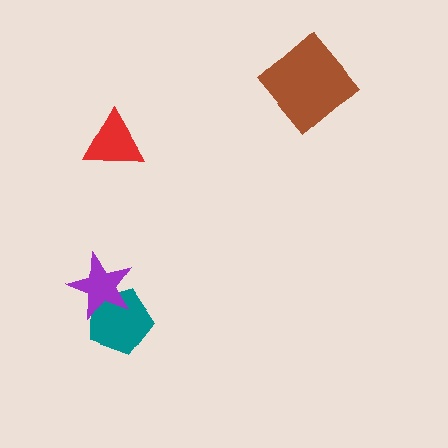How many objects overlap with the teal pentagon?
1 object overlaps with the teal pentagon.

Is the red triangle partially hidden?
No, no other shape covers it.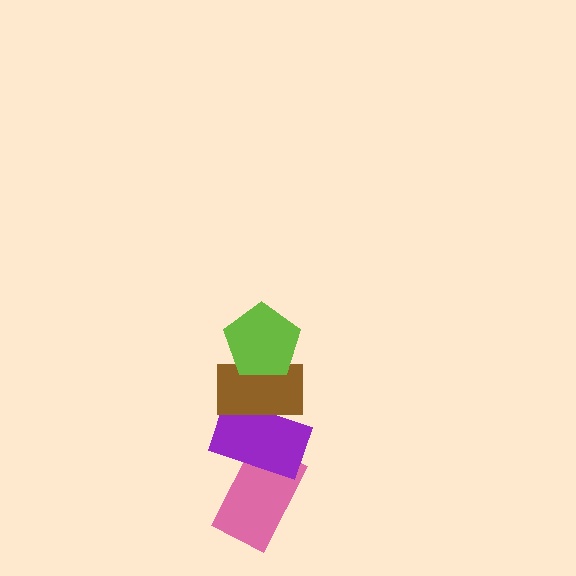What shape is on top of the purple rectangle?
The brown rectangle is on top of the purple rectangle.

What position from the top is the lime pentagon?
The lime pentagon is 1st from the top.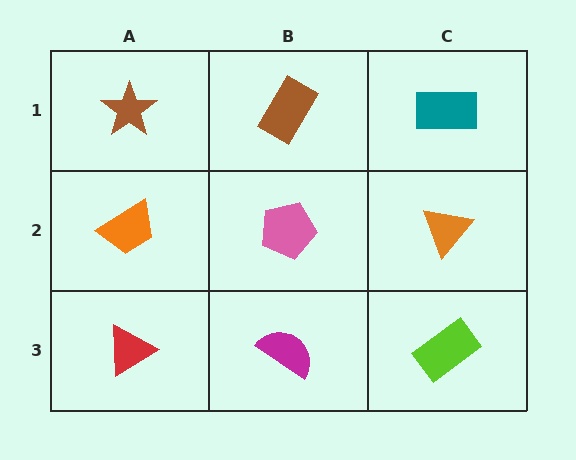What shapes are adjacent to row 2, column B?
A brown rectangle (row 1, column B), a magenta semicircle (row 3, column B), an orange trapezoid (row 2, column A), an orange triangle (row 2, column C).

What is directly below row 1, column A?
An orange trapezoid.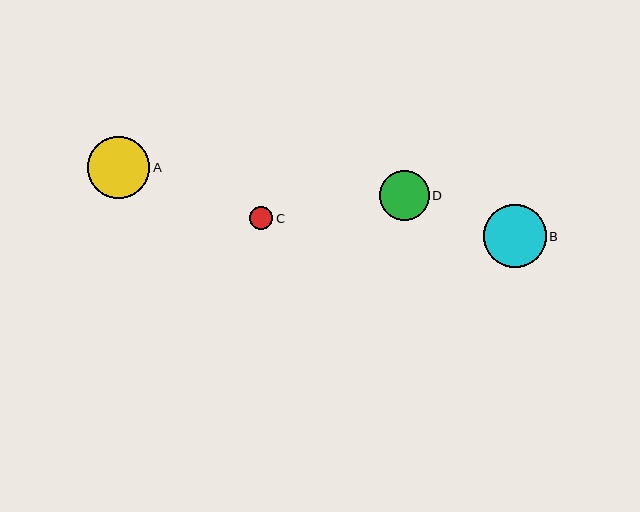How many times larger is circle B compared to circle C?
Circle B is approximately 2.7 times the size of circle C.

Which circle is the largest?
Circle A is the largest with a size of approximately 63 pixels.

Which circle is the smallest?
Circle C is the smallest with a size of approximately 23 pixels.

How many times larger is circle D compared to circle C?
Circle D is approximately 2.2 times the size of circle C.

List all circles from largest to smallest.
From largest to smallest: A, B, D, C.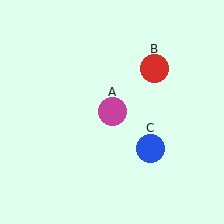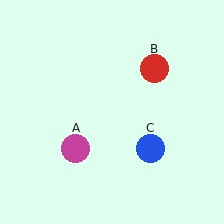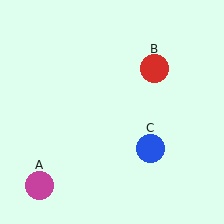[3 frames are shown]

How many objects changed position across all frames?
1 object changed position: magenta circle (object A).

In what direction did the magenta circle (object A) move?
The magenta circle (object A) moved down and to the left.